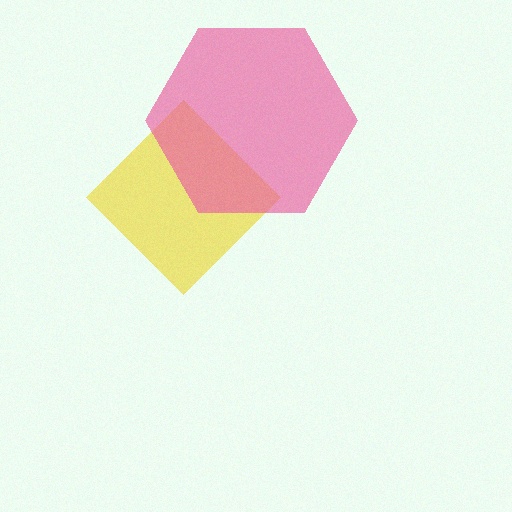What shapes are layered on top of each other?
The layered shapes are: a yellow diamond, a pink hexagon.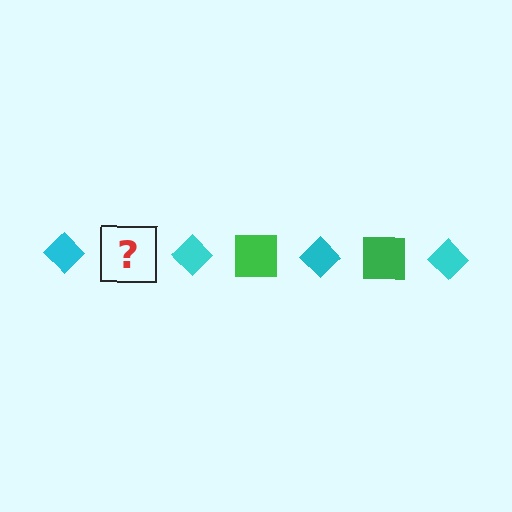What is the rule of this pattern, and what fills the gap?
The rule is that the pattern alternates between cyan diamond and green square. The gap should be filled with a green square.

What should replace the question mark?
The question mark should be replaced with a green square.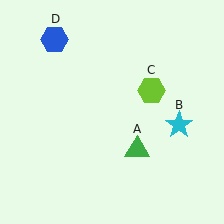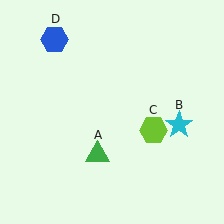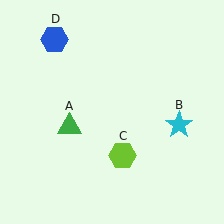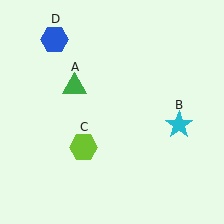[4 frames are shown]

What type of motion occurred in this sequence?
The green triangle (object A), lime hexagon (object C) rotated clockwise around the center of the scene.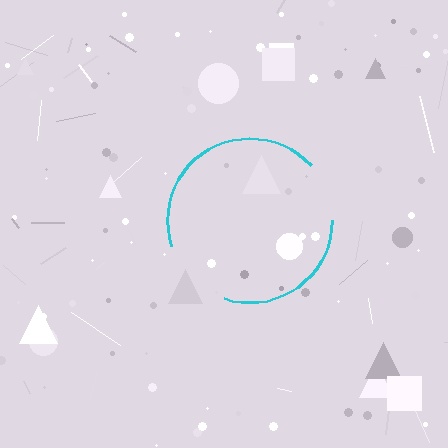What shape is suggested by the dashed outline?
The dashed outline suggests a circle.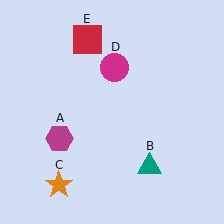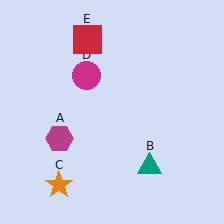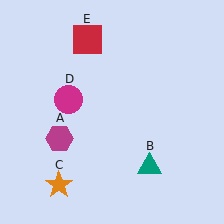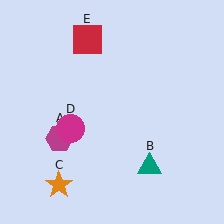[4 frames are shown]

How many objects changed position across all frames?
1 object changed position: magenta circle (object D).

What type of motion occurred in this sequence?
The magenta circle (object D) rotated counterclockwise around the center of the scene.